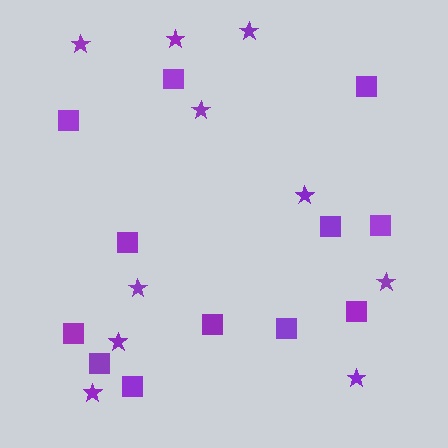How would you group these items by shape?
There are 2 groups: one group of stars (10) and one group of squares (12).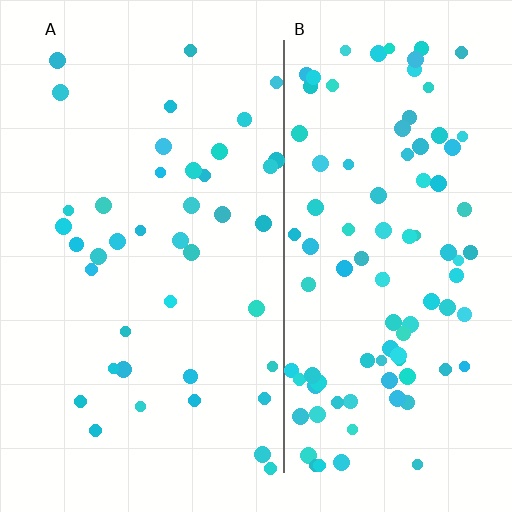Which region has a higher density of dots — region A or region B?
B (the right).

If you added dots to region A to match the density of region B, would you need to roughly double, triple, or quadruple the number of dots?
Approximately double.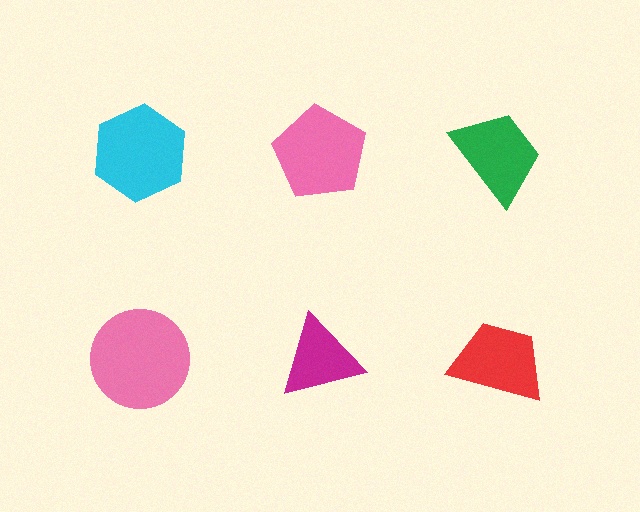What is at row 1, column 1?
A cyan hexagon.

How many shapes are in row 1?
3 shapes.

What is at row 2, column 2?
A magenta triangle.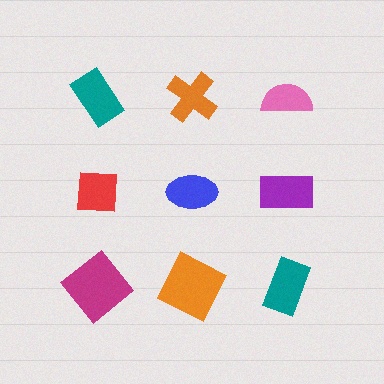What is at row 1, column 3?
A pink semicircle.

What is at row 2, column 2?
A blue ellipse.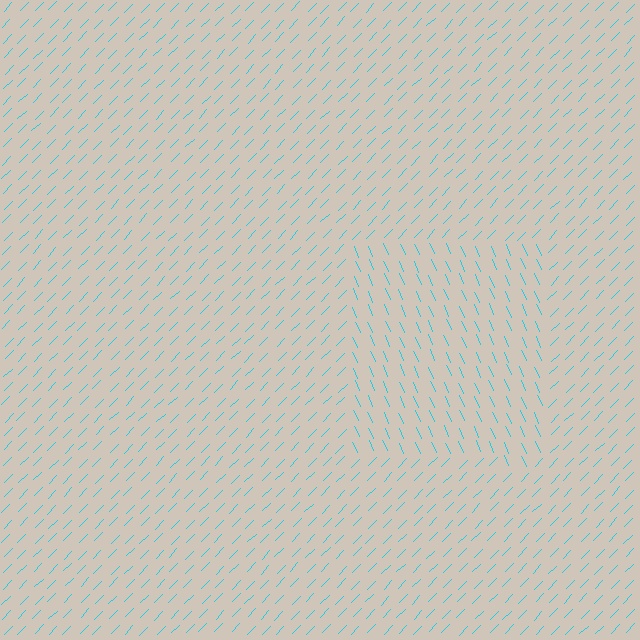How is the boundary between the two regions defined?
The boundary is defined purely by a change in line orientation (approximately 69 degrees difference). All lines are the same color and thickness.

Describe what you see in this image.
The image is filled with small cyan line segments. A rectangle region in the image has lines oriented differently from the surrounding lines, creating a visible texture boundary.